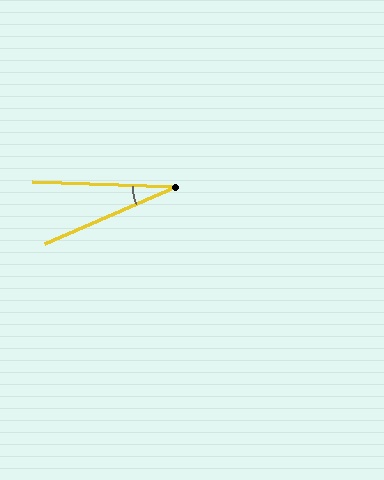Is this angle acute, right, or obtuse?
It is acute.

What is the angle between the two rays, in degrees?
Approximately 26 degrees.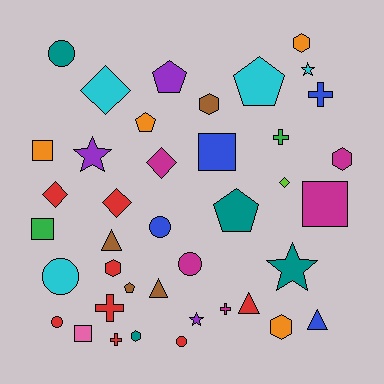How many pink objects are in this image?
There is 1 pink object.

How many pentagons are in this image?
There are 5 pentagons.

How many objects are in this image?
There are 40 objects.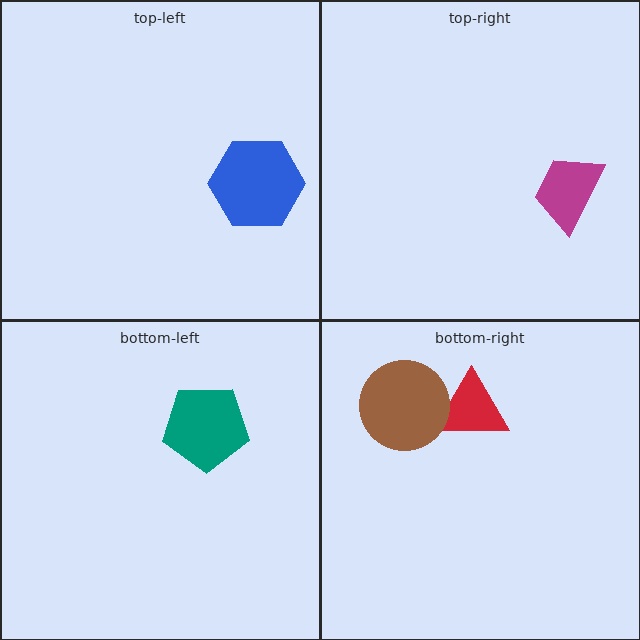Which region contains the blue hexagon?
The top-left region.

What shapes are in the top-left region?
The blue hexagon.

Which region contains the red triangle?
The bottom-right region.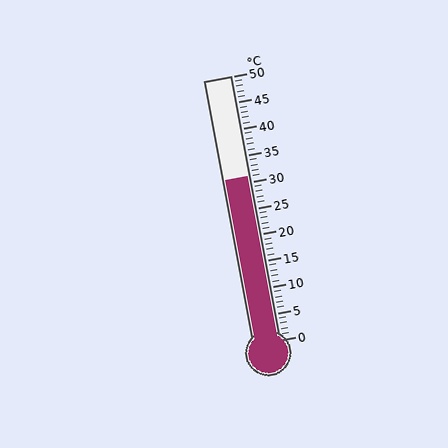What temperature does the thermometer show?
The thermometer shows approximately 31°C.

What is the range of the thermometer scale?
The thermometer scale ranges from 0°C to 50°C.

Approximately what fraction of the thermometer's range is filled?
The thermometer is filled to approximately 60% of its range.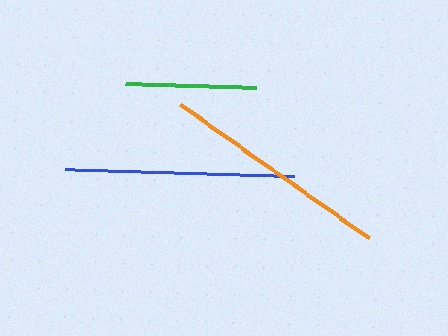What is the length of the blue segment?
The blue segment is approximately 230 pixels long.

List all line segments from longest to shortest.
From longest to shortest: orange, blue, green.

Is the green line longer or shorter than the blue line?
The blue line is longer than the green line.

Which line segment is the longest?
The orange line is the longest at approximately 231 pixels.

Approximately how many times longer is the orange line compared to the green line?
The orange line is approximately 1.8 times the length of the green line.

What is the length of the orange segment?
The orange segment is approximately 231 pixels long.